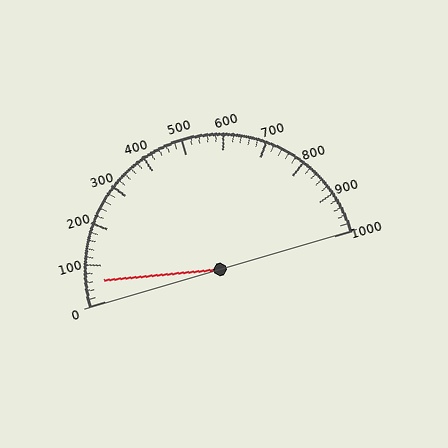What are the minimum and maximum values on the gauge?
The gauge ranges from 0 to 1000.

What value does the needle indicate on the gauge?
The needle indicates approximately 60.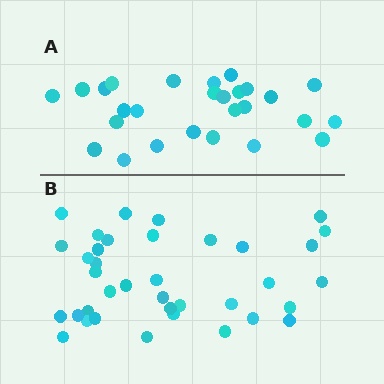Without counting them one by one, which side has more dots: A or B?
Region B (the bottom region) has more dots.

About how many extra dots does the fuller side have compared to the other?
Region B has roughly 10 or so more dots than region A.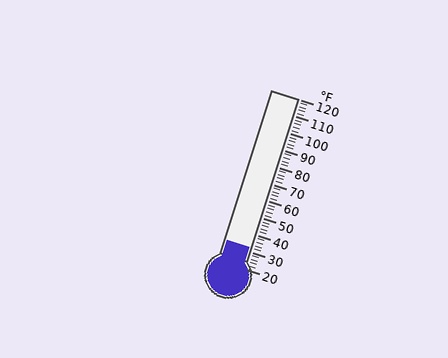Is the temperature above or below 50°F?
The temperature is below 50°F.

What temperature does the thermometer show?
The thermometer shows approximately 32°F.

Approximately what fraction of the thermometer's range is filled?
The thermometer is filled to approximately 10% of its range.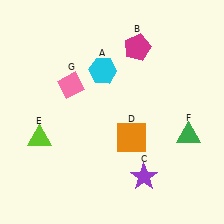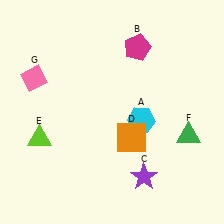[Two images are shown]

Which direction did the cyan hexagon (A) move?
The cyan hexagon (A) moved down.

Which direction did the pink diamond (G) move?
The pink diamond (G) moved left.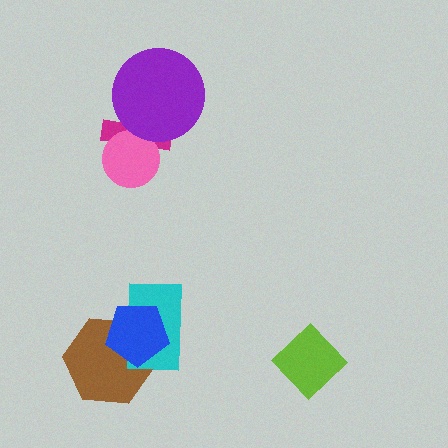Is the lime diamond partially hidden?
No, no other shape covers it.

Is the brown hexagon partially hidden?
Yes, it is partially covered by another shape.